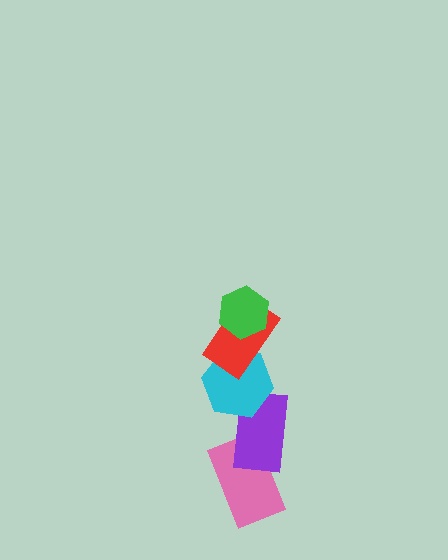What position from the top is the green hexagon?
The green hexagon is 1st from the top.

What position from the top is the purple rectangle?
The purple rectangle is 4th from the top.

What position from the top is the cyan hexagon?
The cyan hexagon is 3rd from the top.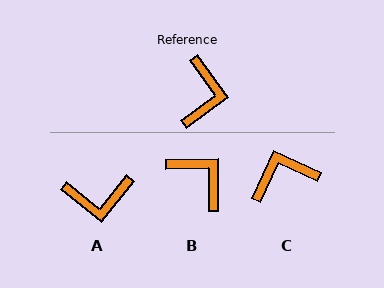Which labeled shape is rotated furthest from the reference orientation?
C, about 120 degrees away.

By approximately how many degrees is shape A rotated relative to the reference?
Approximately 74 degrees clockwise.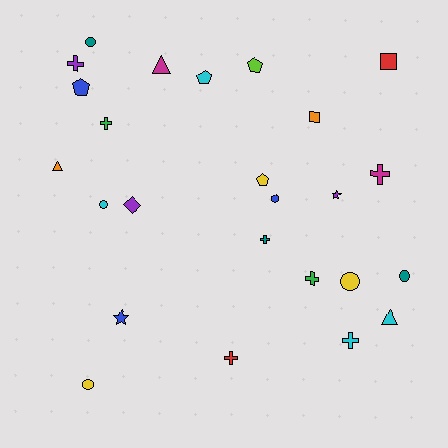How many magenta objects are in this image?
There are 2 magenta objects.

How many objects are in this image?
There are 25 objects.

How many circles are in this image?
There are 5 circles.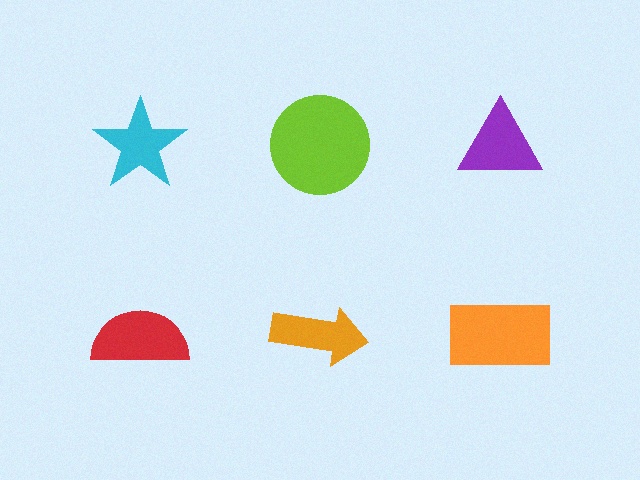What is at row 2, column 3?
An orange rectangle.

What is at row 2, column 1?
A red semicircle.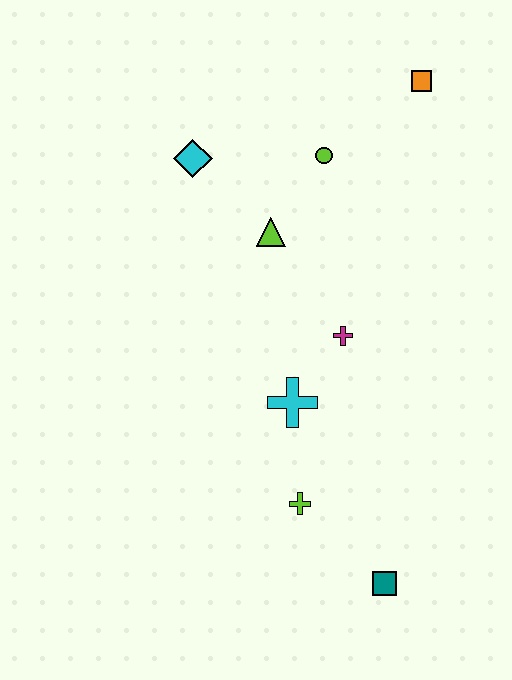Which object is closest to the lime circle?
The lime triangle is closest to the lime circle.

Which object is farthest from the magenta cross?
The orange square is farthest from the magenta cross.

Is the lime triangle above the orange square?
No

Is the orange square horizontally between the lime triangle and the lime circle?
No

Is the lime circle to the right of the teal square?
No